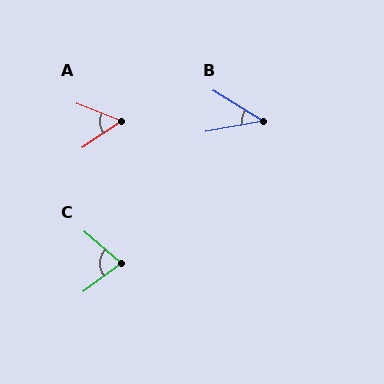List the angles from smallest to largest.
B (41°), A (55°), C (77°).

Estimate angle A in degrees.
Approximately 55 degrees.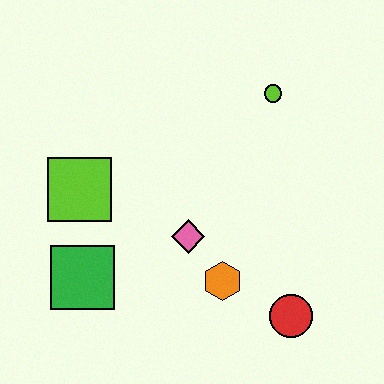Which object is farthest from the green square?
The lime circle is farthest from the green square.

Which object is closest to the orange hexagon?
The pink diamond is closest to the orange hexagon.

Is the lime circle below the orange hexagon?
No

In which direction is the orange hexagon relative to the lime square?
The orange hexagon is to the right of the lime square.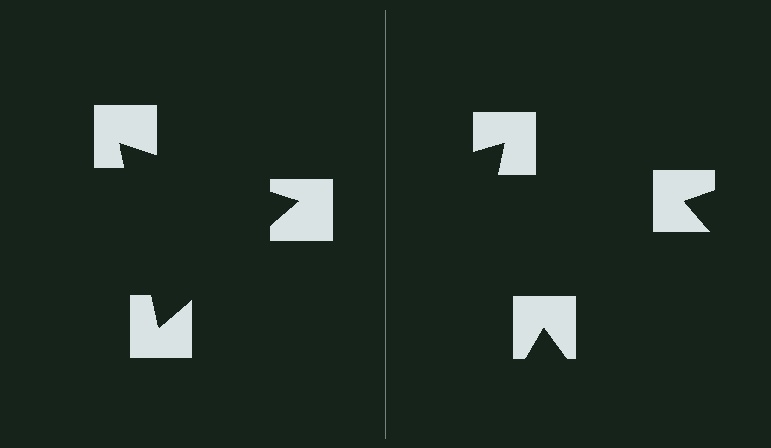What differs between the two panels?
The notched squares are positioned identically on both sides; only the wedge orientations differ. On the left they align to a triangle; on the right they are misaligned.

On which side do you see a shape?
An illusory triangle appears on the left side. On the right side the wedge cuts are rotated, so no coherent shape forms.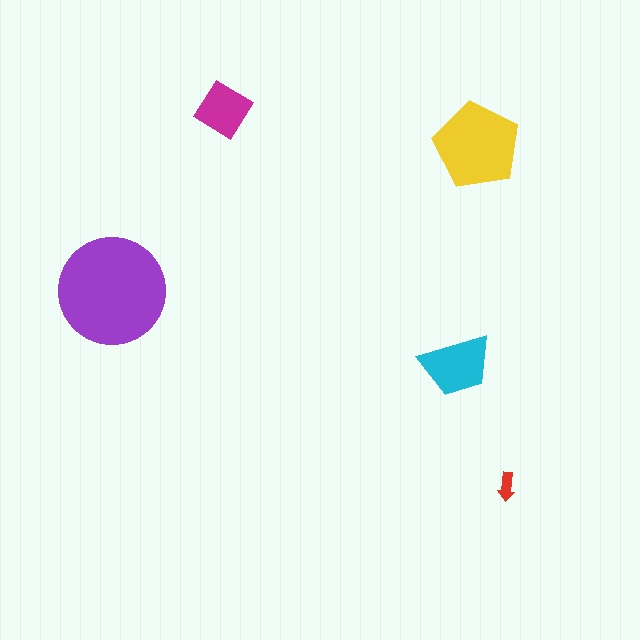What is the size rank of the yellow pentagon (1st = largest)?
2nd.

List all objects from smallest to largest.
The red arrow, the magenta diamond, the cyan trapezoid, the yellow pentagon, the purple circle.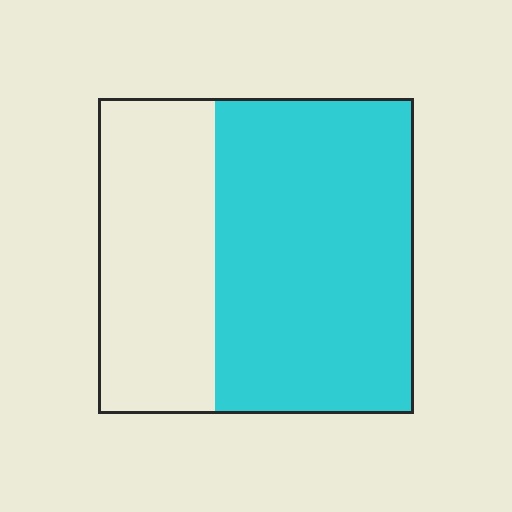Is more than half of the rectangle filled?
Yes.